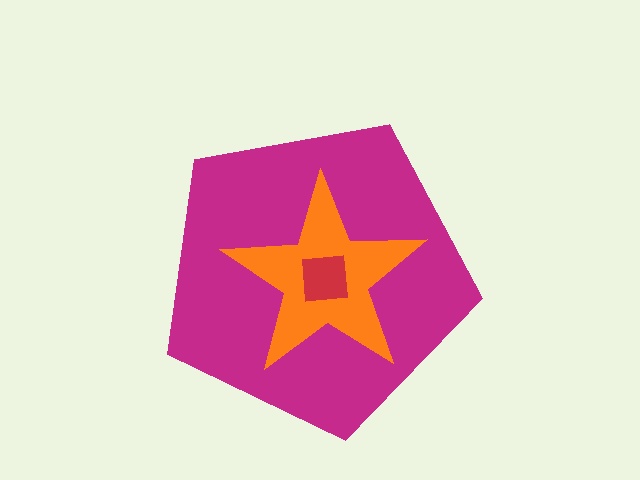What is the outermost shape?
The magenta pentagon.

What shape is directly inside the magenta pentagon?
The orange star.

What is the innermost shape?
The red square.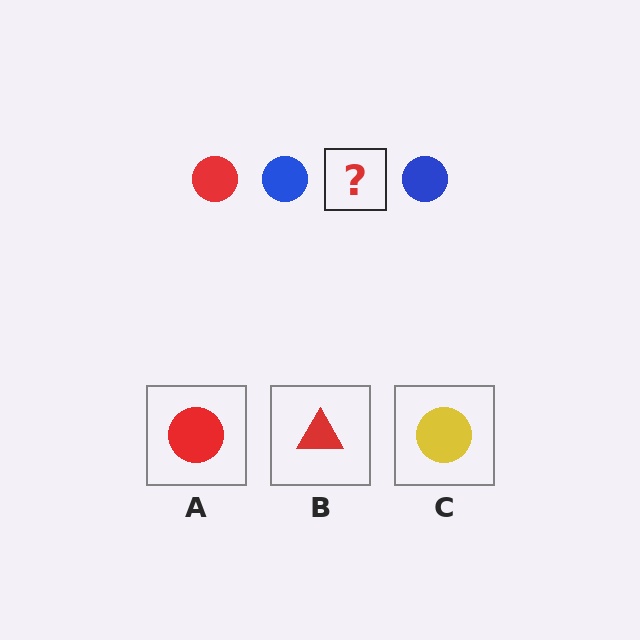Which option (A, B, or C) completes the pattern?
A.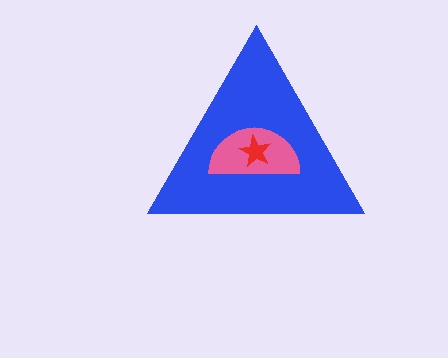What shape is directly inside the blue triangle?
The pink semicircle.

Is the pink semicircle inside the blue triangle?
Yes.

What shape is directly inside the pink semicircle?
The red star.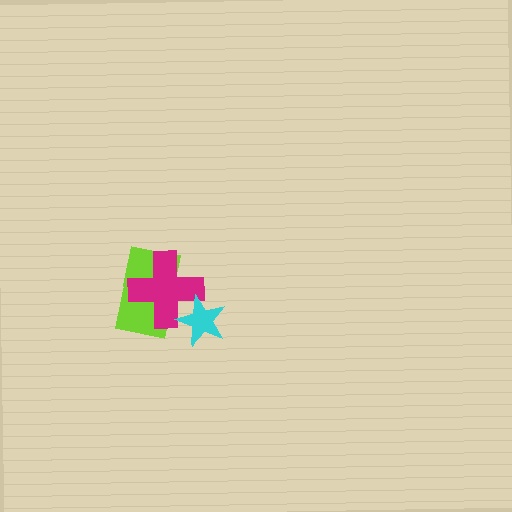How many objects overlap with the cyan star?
2 objects overlap with the cyan star.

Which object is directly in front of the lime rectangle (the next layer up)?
The magenta cross is directly in front of the lime rectangle.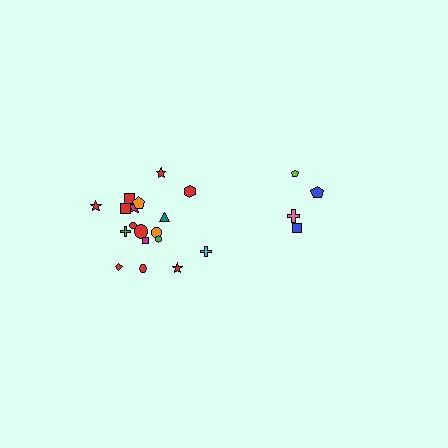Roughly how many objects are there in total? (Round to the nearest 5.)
Roughly 20 objects in total.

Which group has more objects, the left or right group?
The left group.